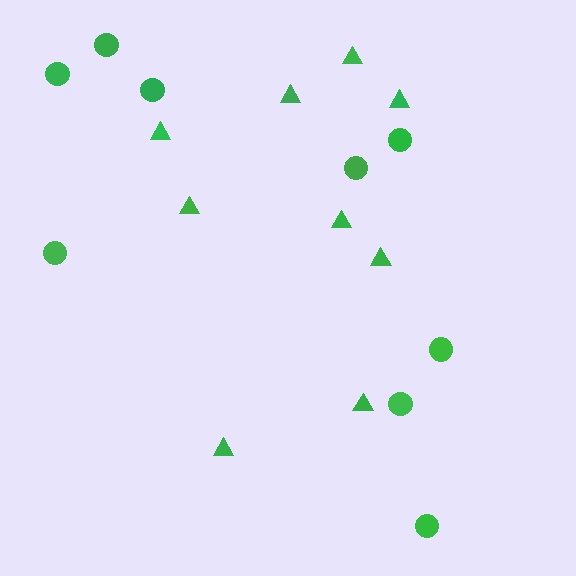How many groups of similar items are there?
There are 2 groups: one group of triangles (9) and one group of circles (9).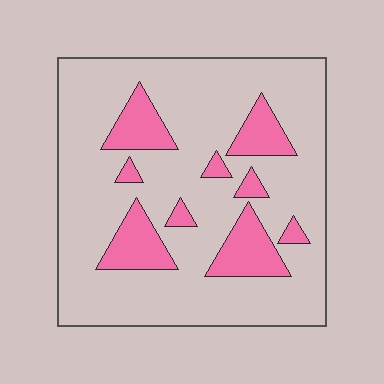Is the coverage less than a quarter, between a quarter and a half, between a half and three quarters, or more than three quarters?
Less than a quarter.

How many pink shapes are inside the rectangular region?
9.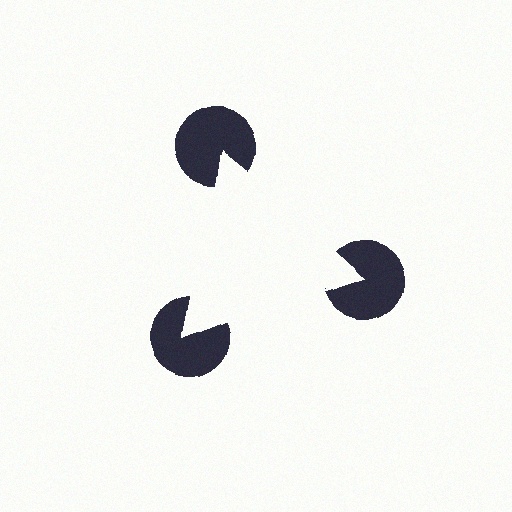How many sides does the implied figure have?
3 sides.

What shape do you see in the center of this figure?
An illusory triangle — its edges are inferred from the aligned wedge cuts in the pac-man discs, not physically drawn.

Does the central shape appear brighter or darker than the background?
It typically appears slightly brighter than the background, even though no actual brightness change is drawn.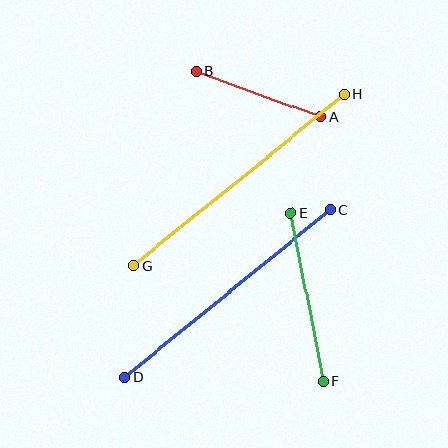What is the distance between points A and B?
The distance is approximately 133 pixels.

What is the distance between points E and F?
The distance is approximately 171 pixels.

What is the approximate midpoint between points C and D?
The midpoint is at approximately (227, 294) pixels.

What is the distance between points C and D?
The distance is approximately 265 pixels.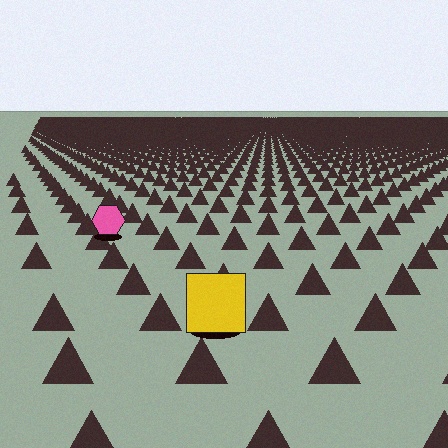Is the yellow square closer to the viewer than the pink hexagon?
Yes. The yellow square is closer — you can tell from the texture gradient: the ground texture is coarser near it.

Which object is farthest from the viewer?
The pink hexagon is farthest from the viewer. It appears smaller and the ground texture around it is denser.